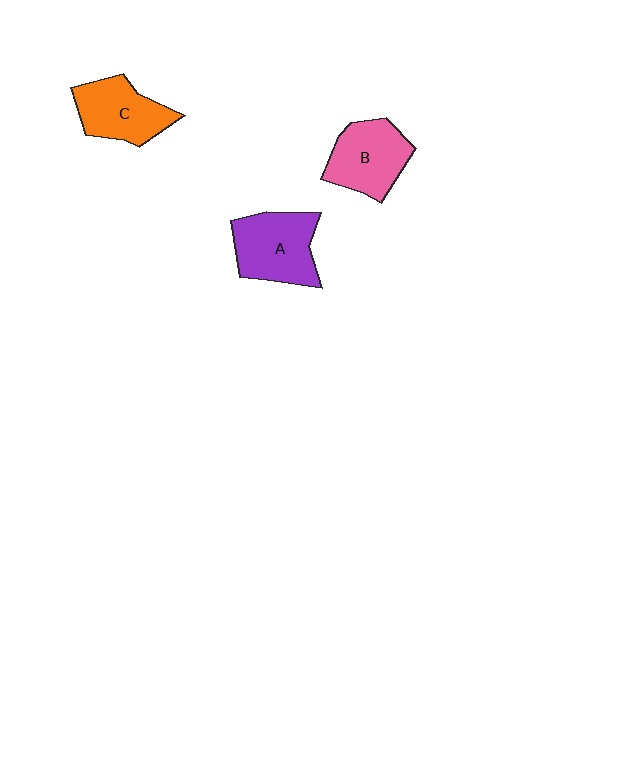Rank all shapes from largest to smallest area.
From largest to smallest: A (purple), B (pink), C (orange).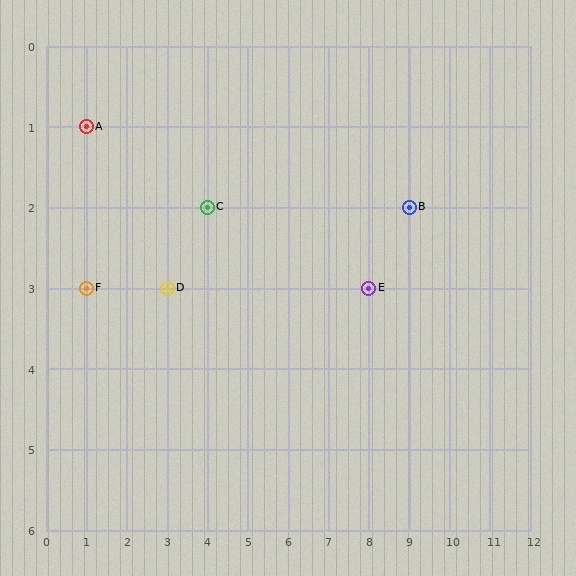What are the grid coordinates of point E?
Point E is at grid coordinates (8, 3).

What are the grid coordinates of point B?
Point B is at grid coordinates (9, 2).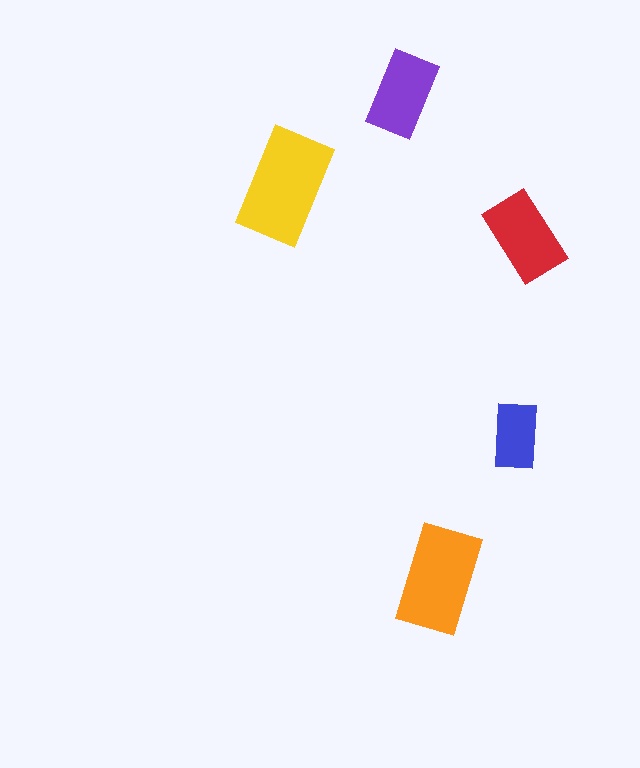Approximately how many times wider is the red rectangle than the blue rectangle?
About 1.5 times wider.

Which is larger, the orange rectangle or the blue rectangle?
The orange one.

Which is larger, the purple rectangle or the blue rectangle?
The purple one.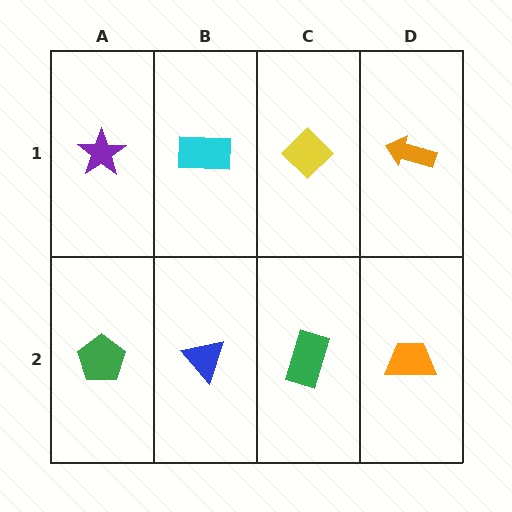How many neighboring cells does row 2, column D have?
2.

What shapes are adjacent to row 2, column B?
A cyan rectangle (row 1, column B), a green pentagon (row 2, column A), a green rectangle (row 2, column C).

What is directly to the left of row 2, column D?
A green rectangle.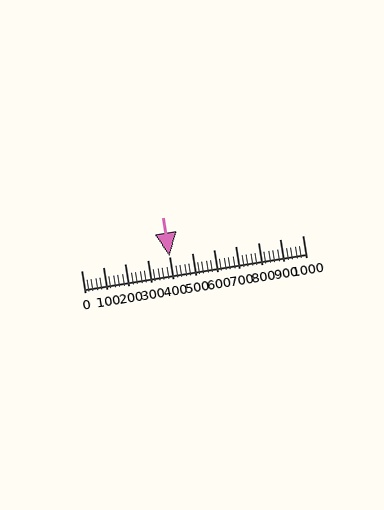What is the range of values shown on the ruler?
The ruler shows values from 0 to 1000.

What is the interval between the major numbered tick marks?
The major tick marks are spaced 100 units apart.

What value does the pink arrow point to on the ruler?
The pink arrow points to approximately 400.